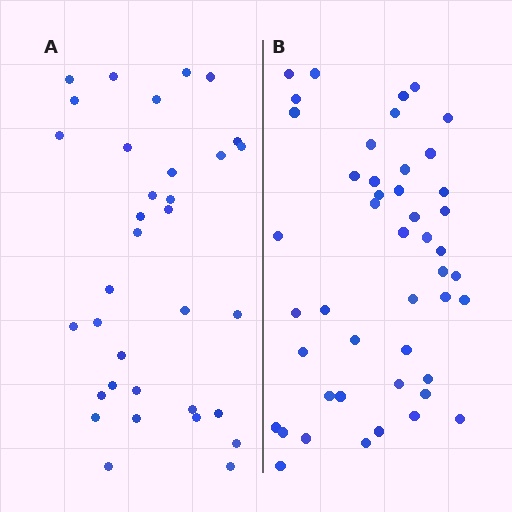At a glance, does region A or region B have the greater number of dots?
Region B (the right region) has more dots.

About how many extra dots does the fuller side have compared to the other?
Region B has roughly 12 or so more dots than region A.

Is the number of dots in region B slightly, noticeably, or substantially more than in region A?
Region B has noticeably more, but not dramatically so. The ratio is roughly 1.4 to 1.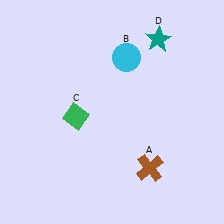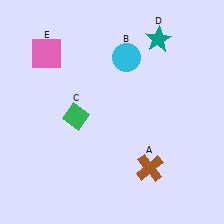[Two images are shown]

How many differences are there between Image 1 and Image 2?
There is 1 difference between the two images.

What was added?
A pink square (E) was added in Image 2.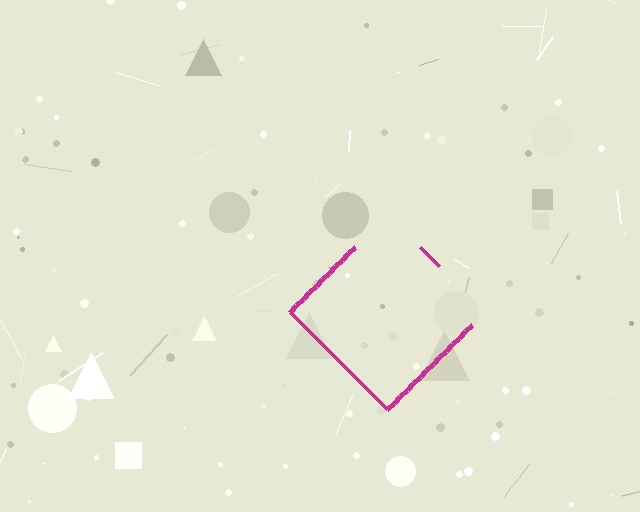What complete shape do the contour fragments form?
The contour fragments form a diamond.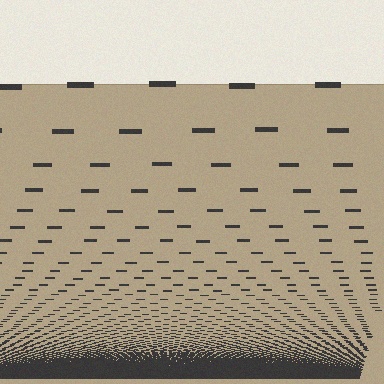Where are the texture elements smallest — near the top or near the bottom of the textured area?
Near the bottom.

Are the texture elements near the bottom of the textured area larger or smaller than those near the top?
Smaller. The gradient is inverted — elements near the bottom are smaller and denser.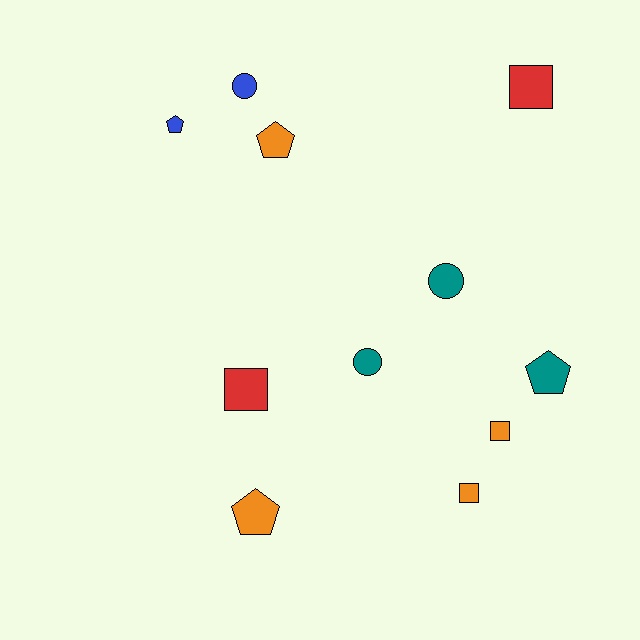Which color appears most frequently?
Orange, with 4 objects.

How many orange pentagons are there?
There are 2 orange pentagons.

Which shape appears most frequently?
Pentagon, with 4 objects.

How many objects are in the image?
There are 11 objects.